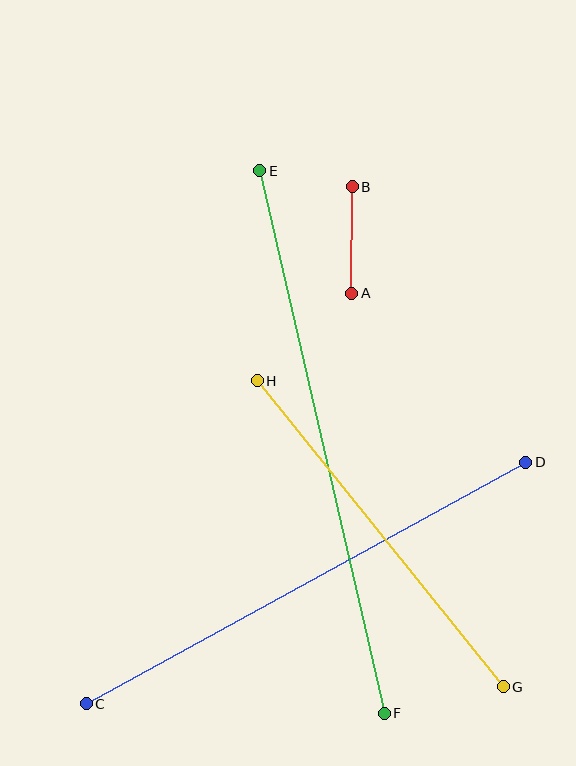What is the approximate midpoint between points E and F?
The midpoint is at approximately (322, 442) pixels.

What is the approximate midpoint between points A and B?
The midpoint is at approximately (352, 240) pixels.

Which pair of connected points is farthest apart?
Points E and F are farthest apart.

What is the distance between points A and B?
The distance is approximately 107 pixels.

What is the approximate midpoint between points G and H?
The midpoint is at approximately (380, 534) pixels.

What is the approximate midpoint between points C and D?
The midpoint is at approximately (306, 583) pixels.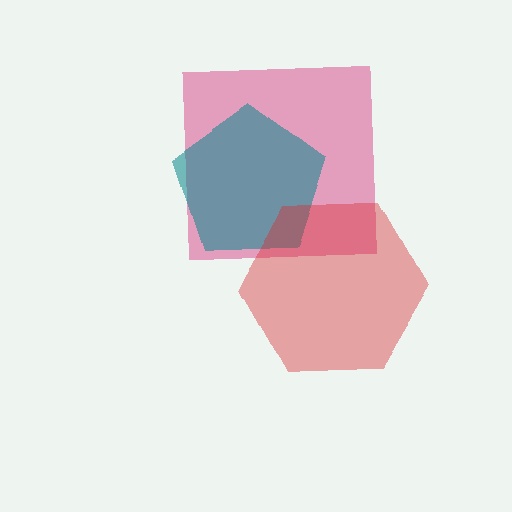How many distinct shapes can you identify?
There are 3 distinct shapes: a pink square, a teal pentagon, a red hexagon.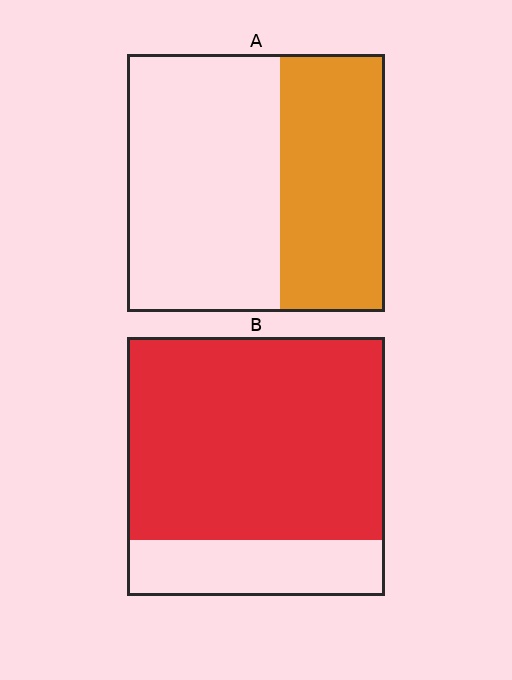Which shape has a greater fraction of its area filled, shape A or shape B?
Shape B.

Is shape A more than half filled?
No.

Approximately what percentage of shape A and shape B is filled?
A is approximately 40% and B is approximately 80%.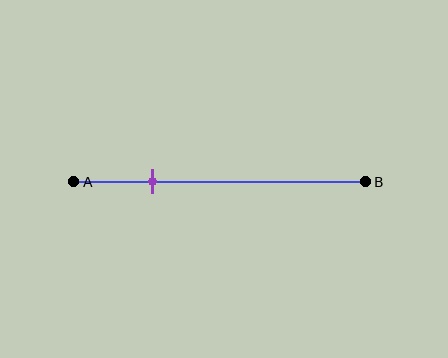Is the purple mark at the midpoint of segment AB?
No, the mark is at about 25% from A, not at the 50% midpoint.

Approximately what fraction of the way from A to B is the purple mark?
The purple mark is approximately 25% of the way from A to B.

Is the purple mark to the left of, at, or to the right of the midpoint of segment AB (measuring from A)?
The purple mark is to the left of the midpoint of segment AB.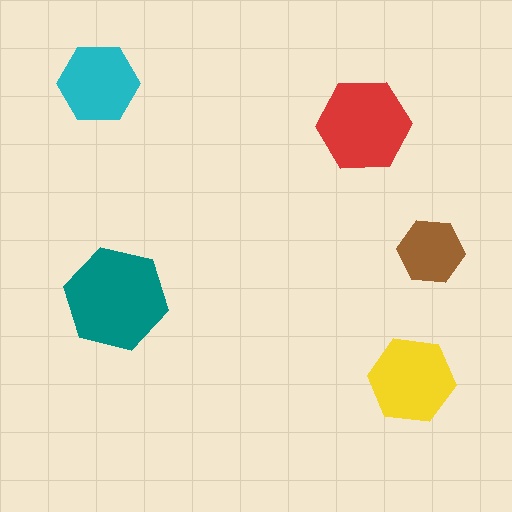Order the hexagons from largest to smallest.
the teal one, the red one, the yellow one, the cyan one, the brown one.